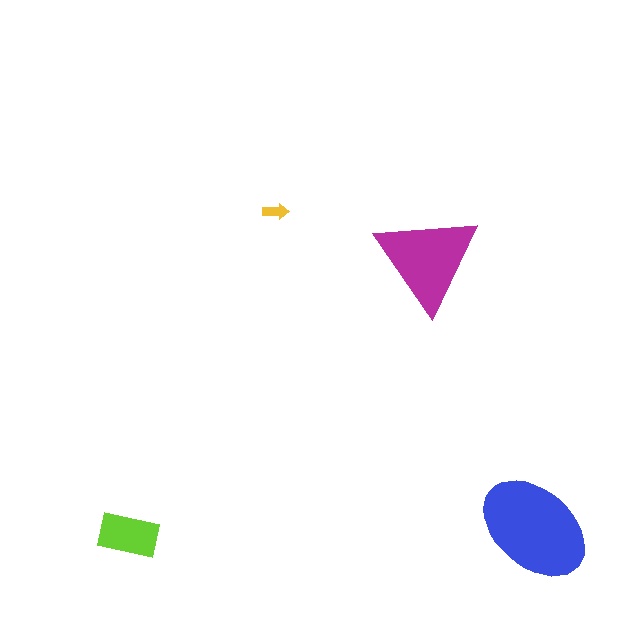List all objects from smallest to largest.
The yellow arrow, the lime rectangle, the magenta triangle, the blue ellipse.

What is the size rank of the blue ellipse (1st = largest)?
1st.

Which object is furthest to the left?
The lime rectangle is leftmost.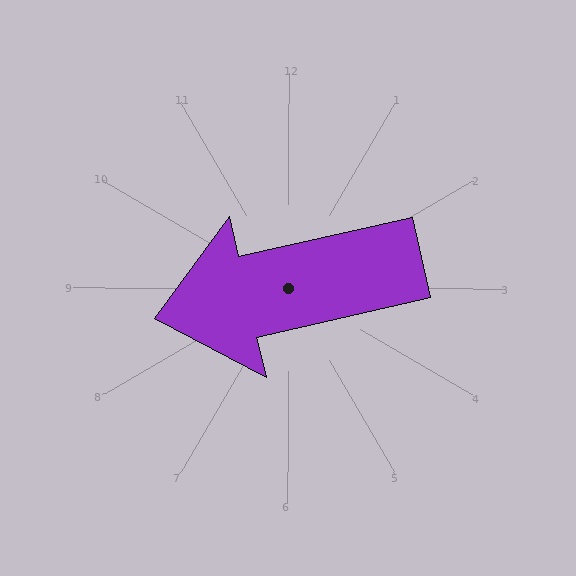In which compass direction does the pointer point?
West.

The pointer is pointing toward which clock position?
Roughly 9 o'clock.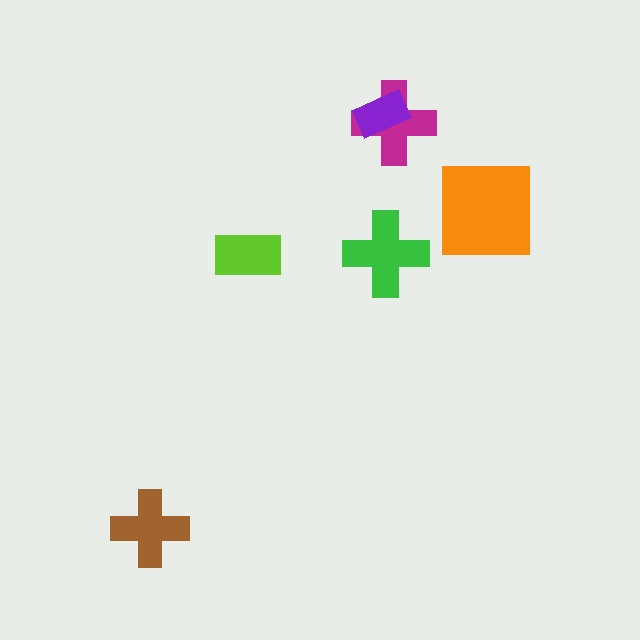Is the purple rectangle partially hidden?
No, no other shape covers it.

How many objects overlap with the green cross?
0 objects overlap with the green cross.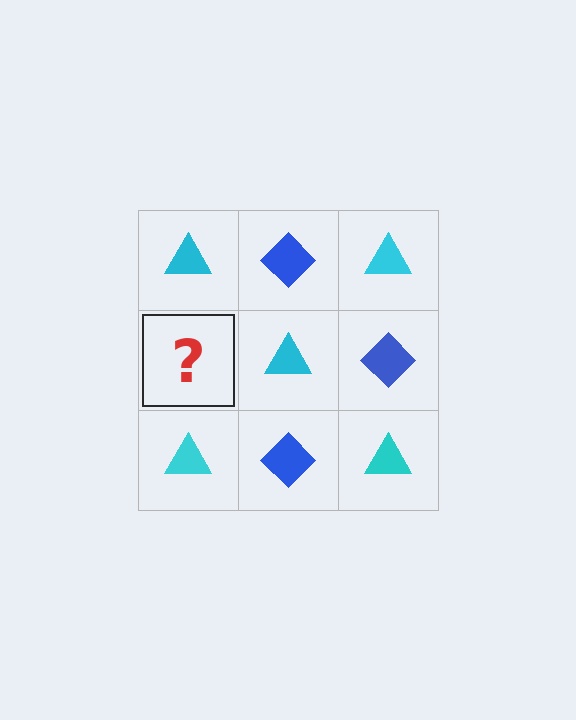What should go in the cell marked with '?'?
The missing cell should contain a blue diamond.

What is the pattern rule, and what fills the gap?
The rule is that it alternates cyan triangle and blue diamond in a checkerboard pattern. The gap should be filled with a blue diamond.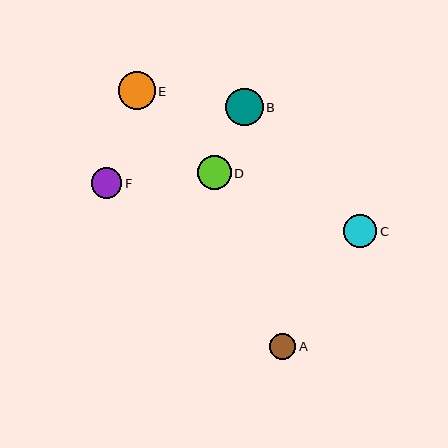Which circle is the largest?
Circle B is the largest with a size of approximately 37 pixels.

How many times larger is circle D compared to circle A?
Circle D is approximately 1.3 times the size of circle A.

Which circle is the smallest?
Circle A is the smallest with a size of approximately 26 pixels.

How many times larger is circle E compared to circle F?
Circle E is approximately 1.2 times the size of circle F.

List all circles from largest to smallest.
From largest to smallest: B, E, D, C, F, A.